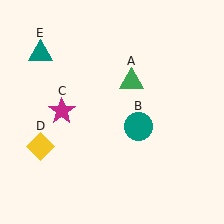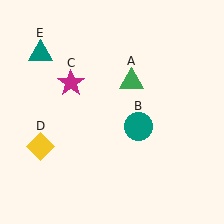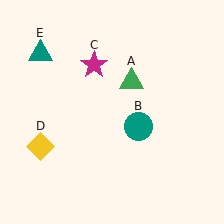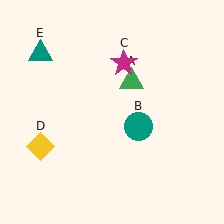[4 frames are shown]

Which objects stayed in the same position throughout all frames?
Green triangle (object A) and teal circle (object B) and yellow diamond (object D) and teal triangle (object E) remained stationary.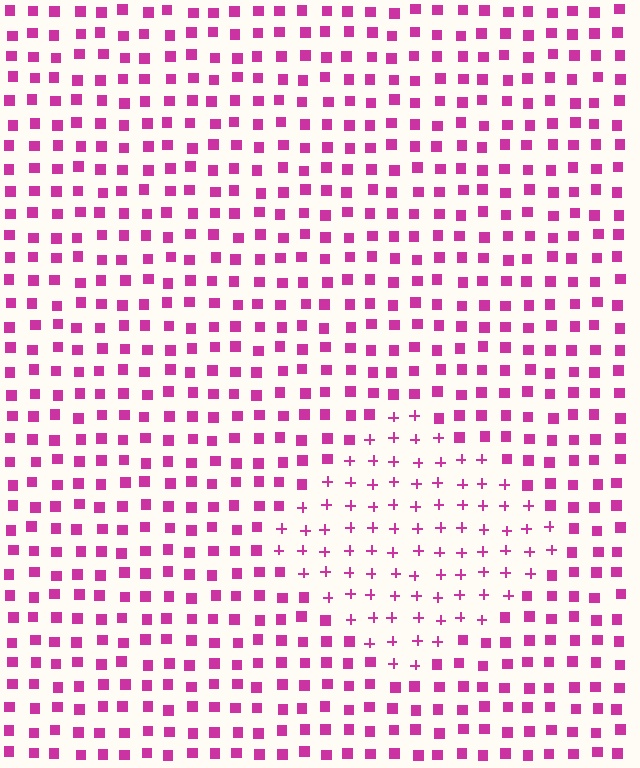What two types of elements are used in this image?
The image uses plus signs inside the diamond region and squares outside it.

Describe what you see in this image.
The image is filled with small magenta elements arranged in a uniform grid. A diamond-shaped region contains plus signs, while the surrounding area contains squares. The boundary is defined purely by the change in element shape.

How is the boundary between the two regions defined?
The boundary is defined by a change in element shape: plus signs inside vs. squares outside. All elements share the same color and spacing.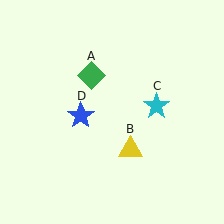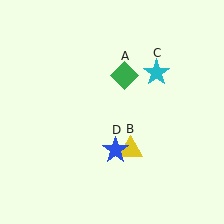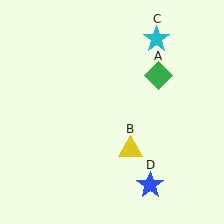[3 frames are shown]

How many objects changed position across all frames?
3 objects changed position: green diamond (object A), cyan star (object C), blue star (object D).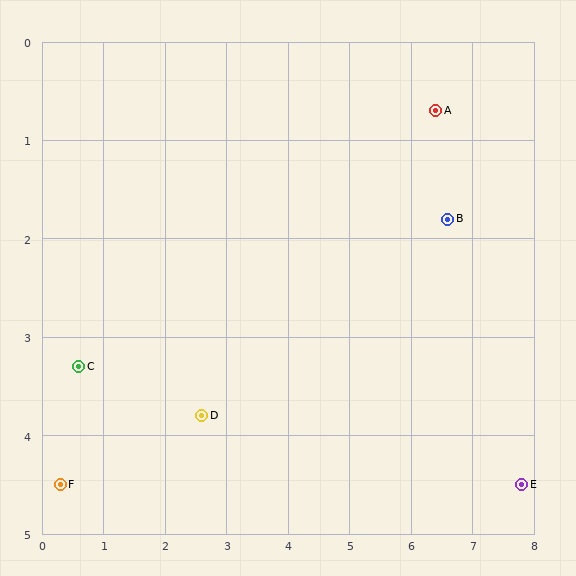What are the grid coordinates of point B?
Point B is at approximately (6.6, 1.8).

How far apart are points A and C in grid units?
Points A and C are about 6.4 grid units apart.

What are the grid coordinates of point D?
Point D is at approximately (2.6, 3.8).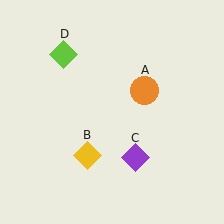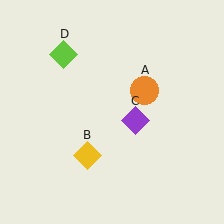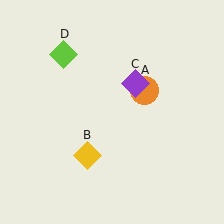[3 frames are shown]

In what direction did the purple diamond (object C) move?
The purple diamond (object C) moved up.